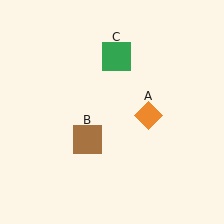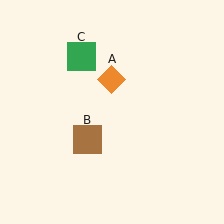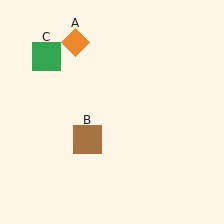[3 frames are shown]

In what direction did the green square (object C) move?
The green square (object C) moved left.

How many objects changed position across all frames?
2 objects changed position: orange diamond (object A), green square (object C).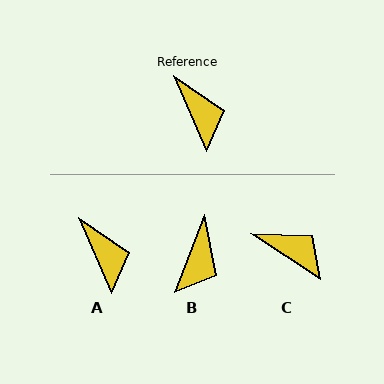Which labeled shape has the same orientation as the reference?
A.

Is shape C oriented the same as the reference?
No, it is off by about 33 degrees.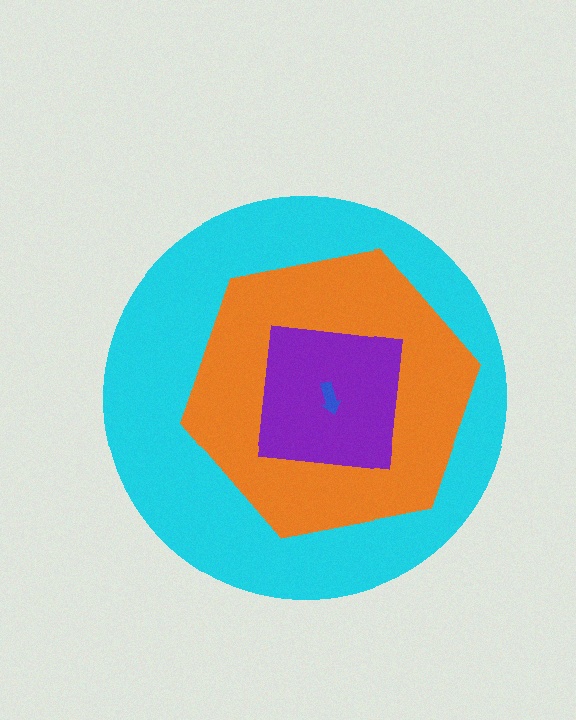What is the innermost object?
The blue arrow.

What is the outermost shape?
The cyan circle.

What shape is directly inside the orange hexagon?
The purple square.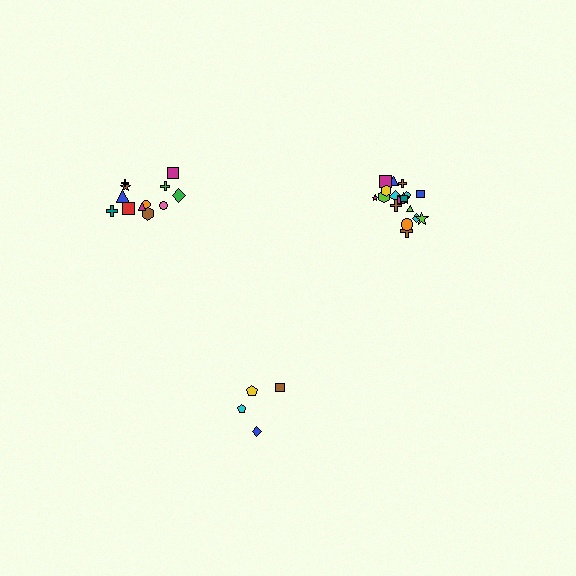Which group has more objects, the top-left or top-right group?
The top-right group.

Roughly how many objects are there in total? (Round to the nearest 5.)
Roughly 35 objects in total.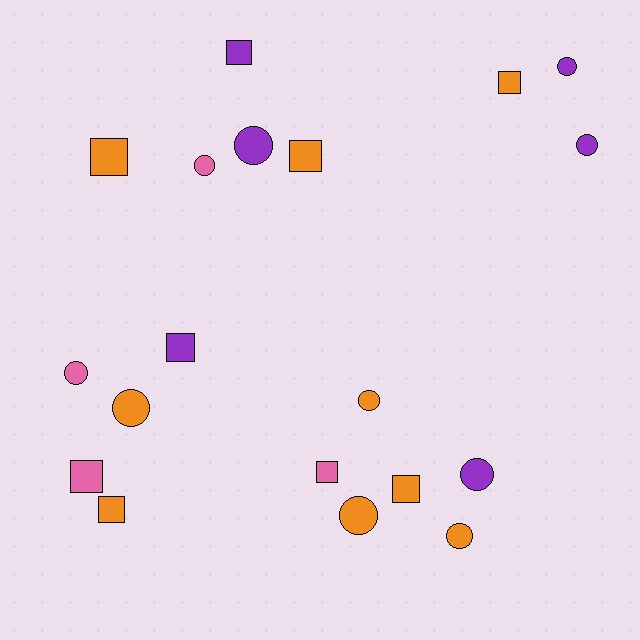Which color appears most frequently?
Orange, with 9 objects.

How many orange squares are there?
There are 5 orange squares.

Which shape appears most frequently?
Circle, with 10 objects.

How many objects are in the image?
There are 19 objects.